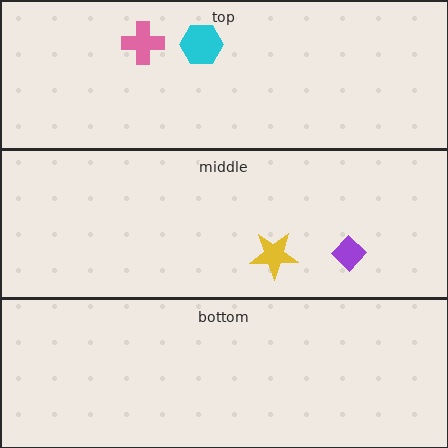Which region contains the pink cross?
The top region.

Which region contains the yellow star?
The middle region.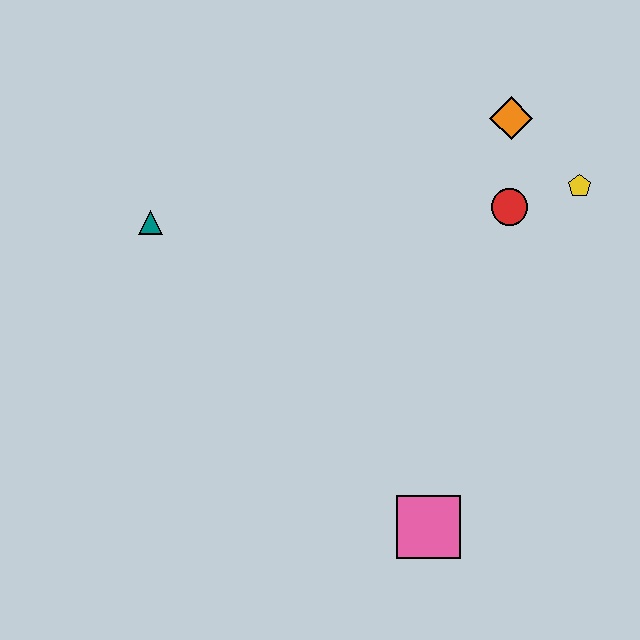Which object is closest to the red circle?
The yellow pentagon is closest to the red circle.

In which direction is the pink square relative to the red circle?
The pink square is below the red circle.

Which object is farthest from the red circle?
The teal triangle is farthest from the red circle.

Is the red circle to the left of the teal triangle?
No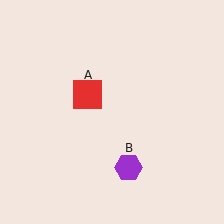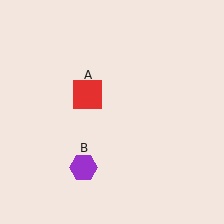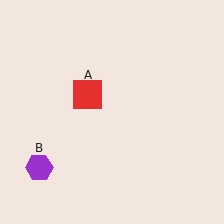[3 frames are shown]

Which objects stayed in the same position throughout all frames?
Red square (object A) remained stationary.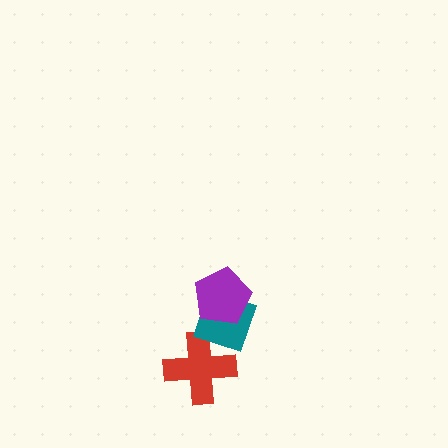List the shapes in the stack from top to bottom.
From top to bottom: the purple pentagon, the teal diamond, the red cross.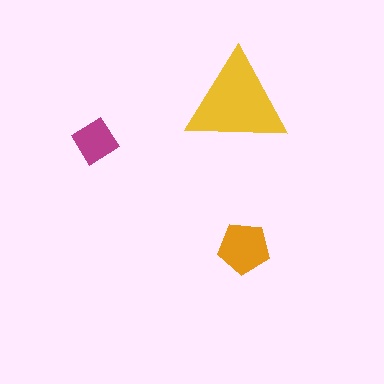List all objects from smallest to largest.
The magenta diamond, the orange pentagon, the yellow triangle.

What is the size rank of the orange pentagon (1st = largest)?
2nd.